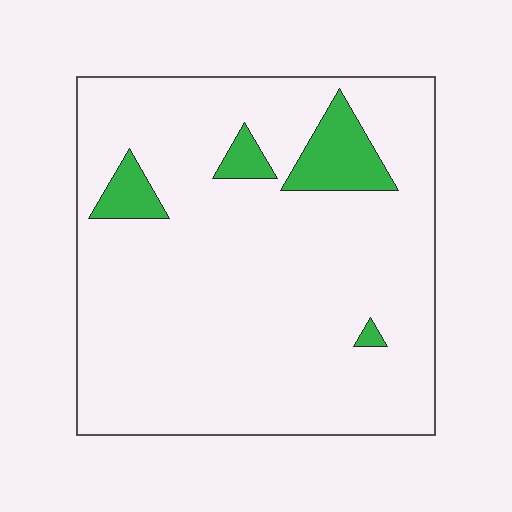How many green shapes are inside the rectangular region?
4.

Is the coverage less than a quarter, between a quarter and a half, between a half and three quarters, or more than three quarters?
Less than a quarter.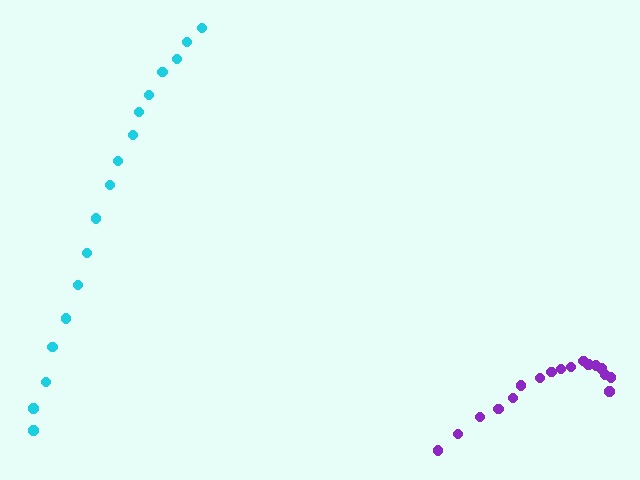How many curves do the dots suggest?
There are 2 distinct paths.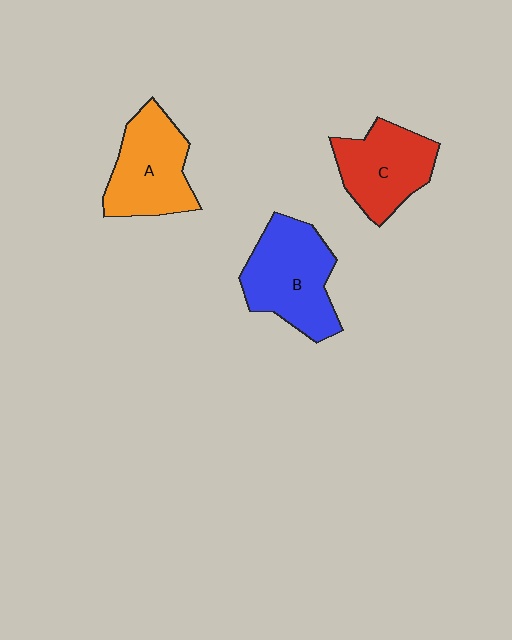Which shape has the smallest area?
Shape C (red).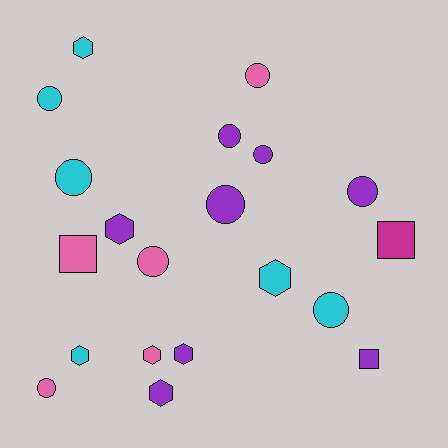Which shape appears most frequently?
Circle, with 10 objects.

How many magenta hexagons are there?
There are no magenta hexagons.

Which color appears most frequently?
Purple, with 8 objects.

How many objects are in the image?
There are 20 objects.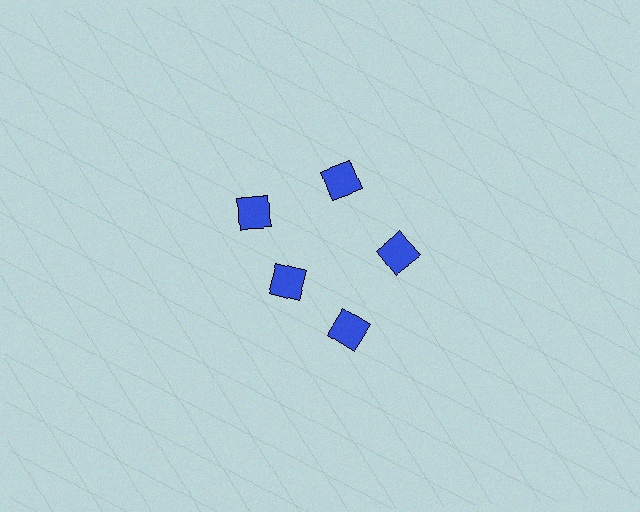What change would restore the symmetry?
The symmetry would be restored by moving it outward, back onto the ring so that all 5 diamonds sit at equal angles and equal distance from the center.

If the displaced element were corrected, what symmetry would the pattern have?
It would have 5-fold rotational symmetry — the pattern would map onto itself every 72 degrees.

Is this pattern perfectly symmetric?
No. The 5 blue diamonds are arranged in a ring, but one element near the 8 o'clock position is pulled inward toward the center, breaking the 5-fold rotational symmetry.